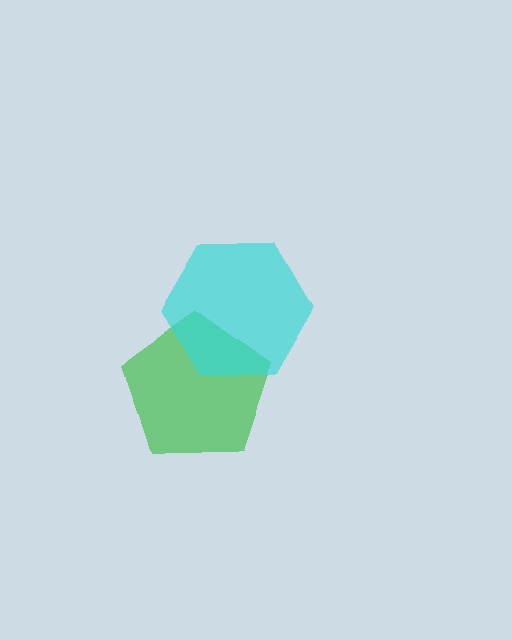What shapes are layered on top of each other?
The layered shapes are: a green pentagon, a cyan hexagon.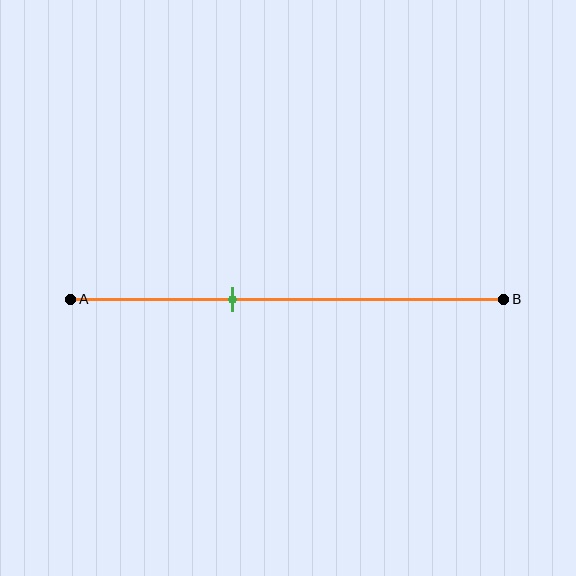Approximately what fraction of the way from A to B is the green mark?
The green mark is approximately 40% of the way from A to B.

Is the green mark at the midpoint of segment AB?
No, the mark is at about 40% from A, not at the 50% midpoint.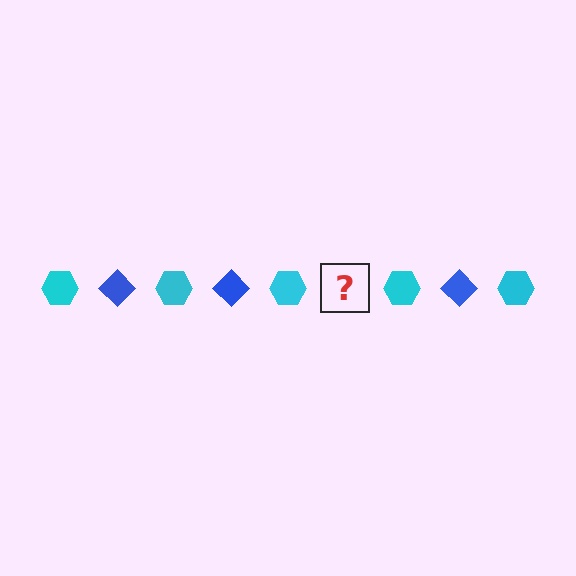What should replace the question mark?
The question mark should be replaced with a blue diamond.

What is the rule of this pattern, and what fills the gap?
The rule is that the pattern alternates between cyan hexagon and blue diamond. The gap should be filled with a blue diamond.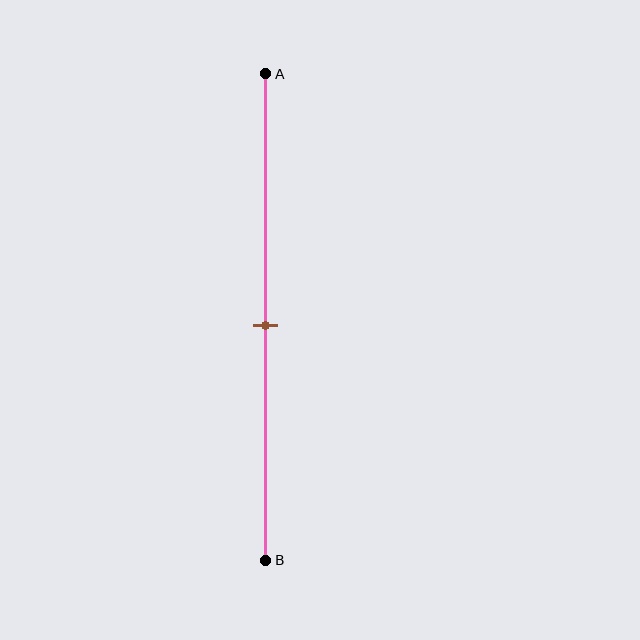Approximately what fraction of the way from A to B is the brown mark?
The brown mark is approximately 50% of the way from A to B.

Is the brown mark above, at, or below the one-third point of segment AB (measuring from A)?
The brown mark is below the one-third point of segment AB.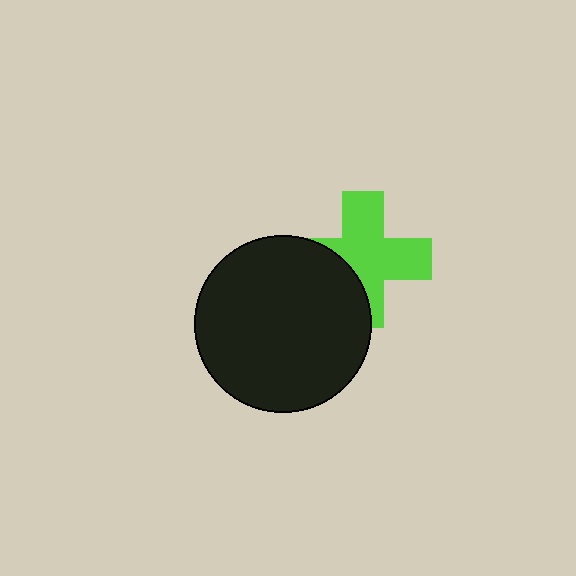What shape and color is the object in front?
The object in front is a black circle.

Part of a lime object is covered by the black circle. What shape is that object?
It is a cross.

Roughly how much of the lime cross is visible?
Most of it is visible (roughly 67%).